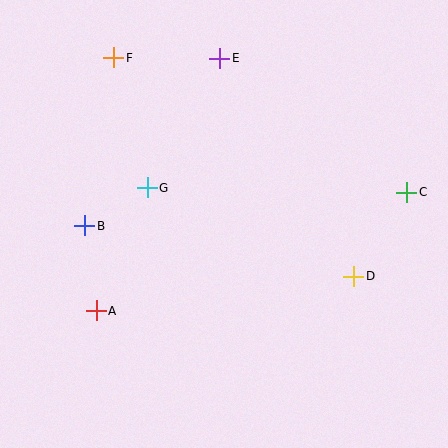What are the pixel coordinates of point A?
Point A is at (96, 311).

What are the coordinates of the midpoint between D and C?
The midpoint between D and C is at (380, 234).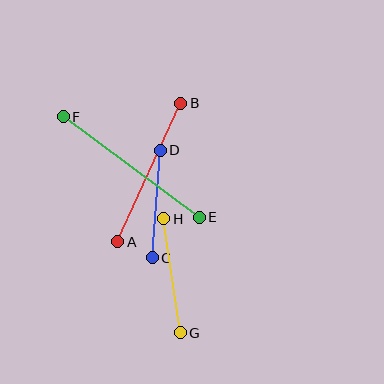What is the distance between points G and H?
The distance is approximately 115 pixels.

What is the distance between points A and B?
The distance is approximately 152 pixels.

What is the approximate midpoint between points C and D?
The midpoint is at approximately (156, 204) pixels.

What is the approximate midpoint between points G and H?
The midpoint is at approximately (172, 276) pixels.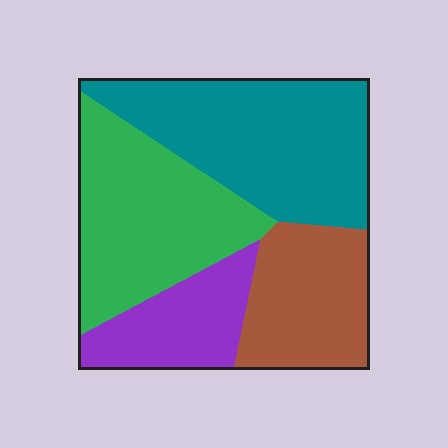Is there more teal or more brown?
Teal.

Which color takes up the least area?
Purple, at roughly 15%.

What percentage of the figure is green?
Green covers about 30% of the figure.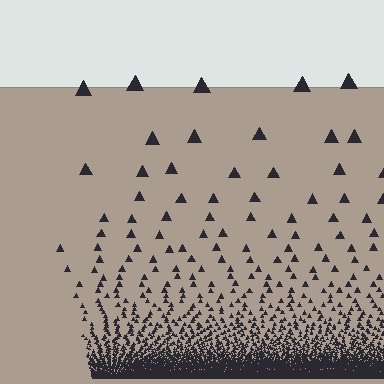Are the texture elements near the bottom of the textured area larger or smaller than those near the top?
Smaller. The gradient is inverted — elements near the bottom are smaller and denser.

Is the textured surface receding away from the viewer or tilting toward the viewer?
The surface appears to tilt toward the viewer. Texture elements get larger and sparser toward the top.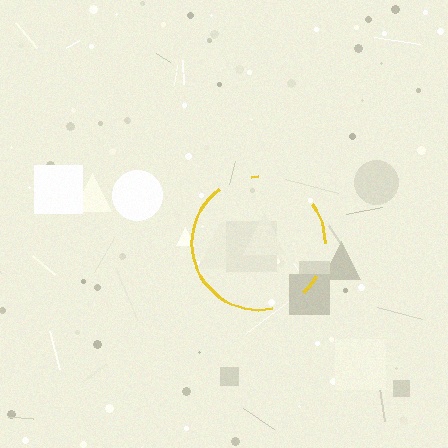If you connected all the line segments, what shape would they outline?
They would outline a circle.